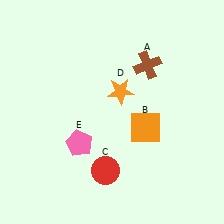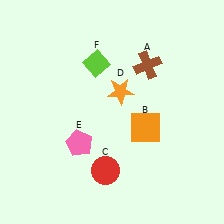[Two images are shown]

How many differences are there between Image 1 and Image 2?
There is 1 difference between the two images.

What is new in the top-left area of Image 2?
A lime diamond (F) was added in the top-left area of Image 2.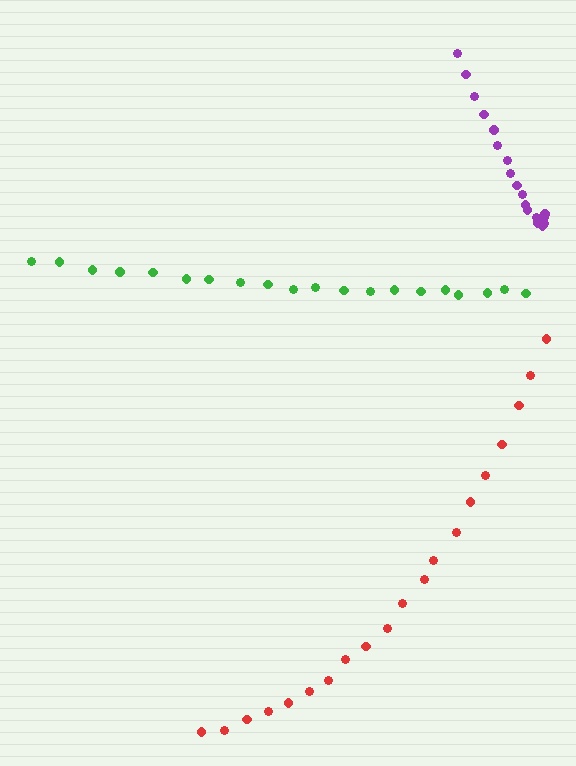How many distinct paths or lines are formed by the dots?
There are 3 distinct paths.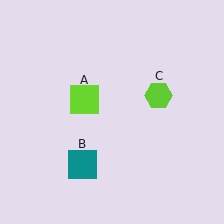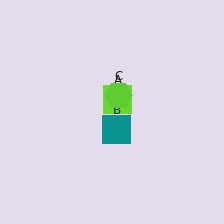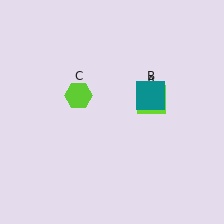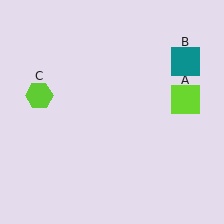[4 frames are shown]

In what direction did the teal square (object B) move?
The teal square (object B) moved up and to the right.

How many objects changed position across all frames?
3 objects changed position: lime square (object A), teal square (object B), lime hexagon (object C).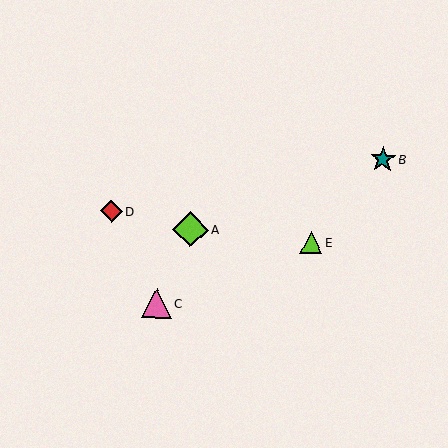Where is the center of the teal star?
The center of the teal star is at (383, 159).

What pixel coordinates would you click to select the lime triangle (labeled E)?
Click at (311, 243) to select the lime triangle E.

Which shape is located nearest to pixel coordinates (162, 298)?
The pink triangle (labeled C) at (157, 303) is nearest to that location.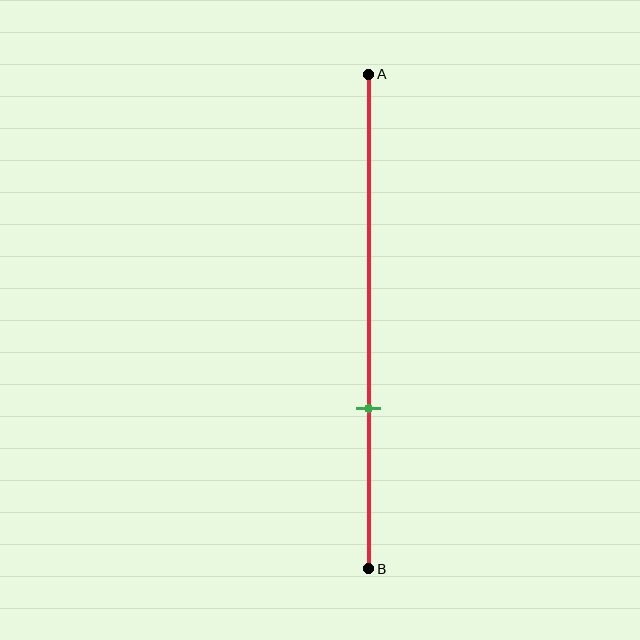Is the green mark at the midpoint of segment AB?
No, the mark is at about 70% from A, not at the 50% midpoint.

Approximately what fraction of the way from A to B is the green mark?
The green mark is approximately 70% of the way from A to B.